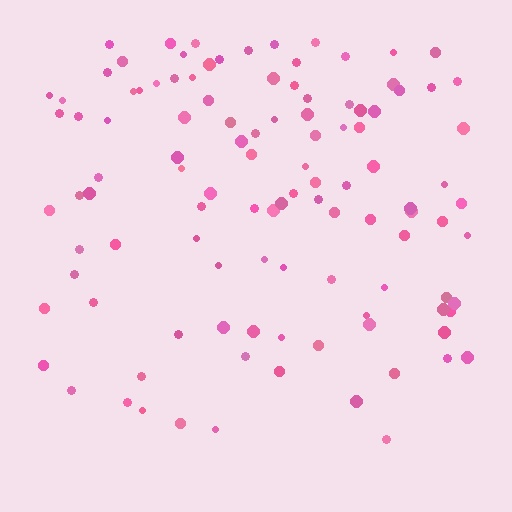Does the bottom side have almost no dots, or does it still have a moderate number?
Still a moderate number, just noticeably fewer than the top.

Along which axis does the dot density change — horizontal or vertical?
Vertical.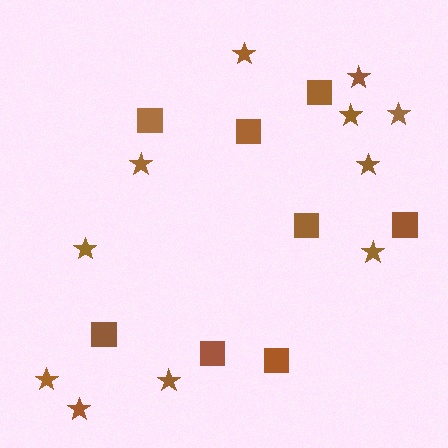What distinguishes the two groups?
There are 2 groups: one group of squares (8) and one group of stars (11).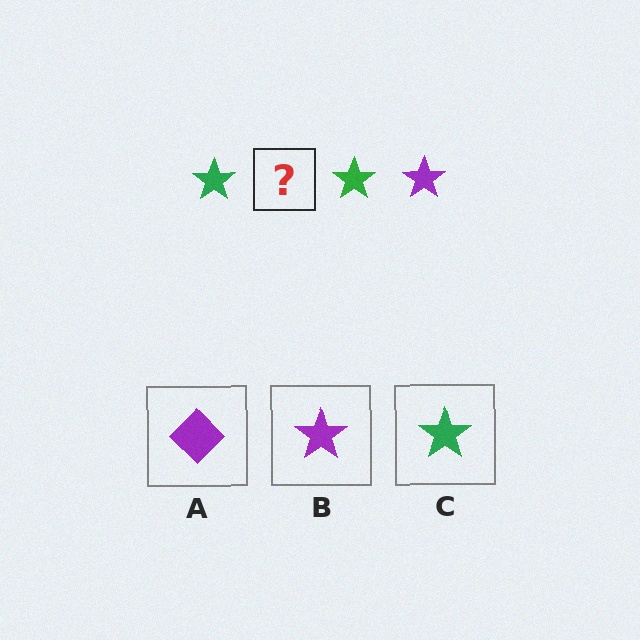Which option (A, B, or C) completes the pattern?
B.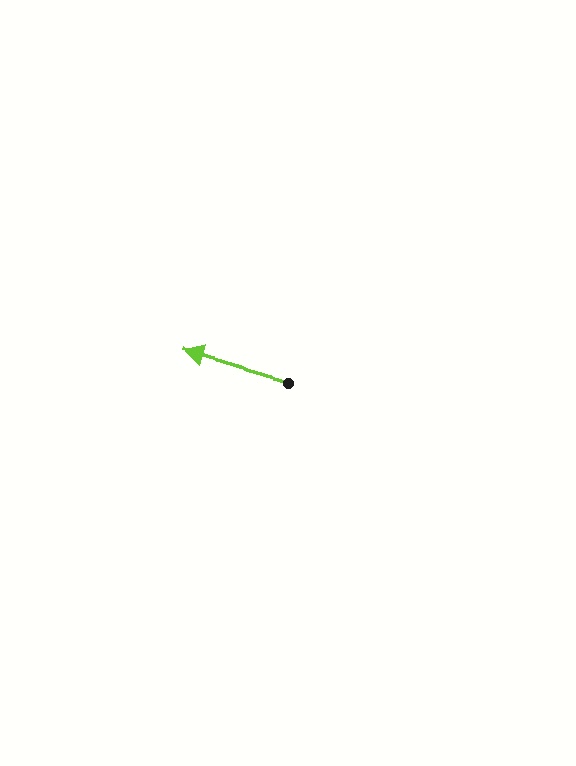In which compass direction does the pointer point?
West.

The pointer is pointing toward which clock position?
Roughly 10 o'clock.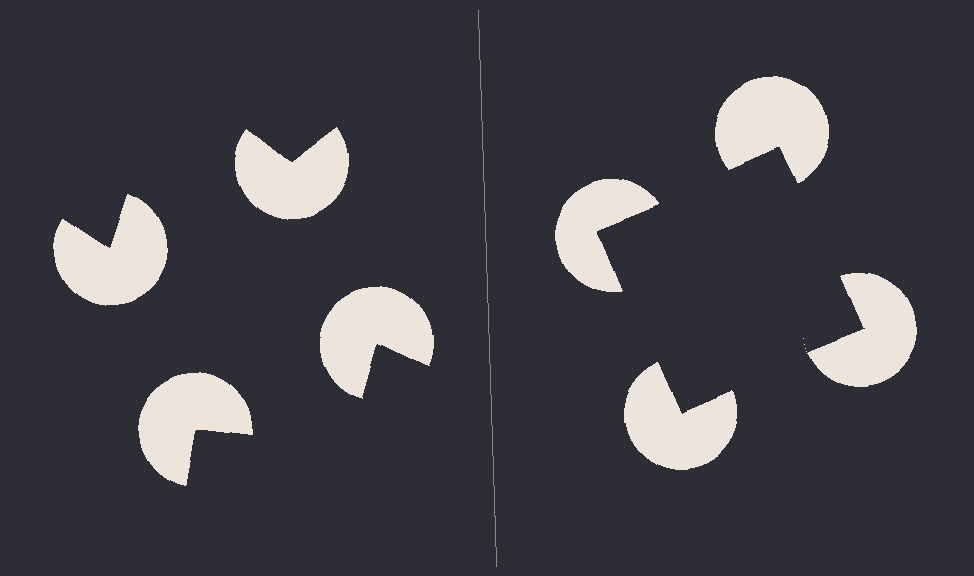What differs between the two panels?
The pac-man discs are positioned identically on both sides; only the wedge orientations differ. On the right they align to a square; on the left they are misaligned.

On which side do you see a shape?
An illusory square appears on the right side. On the left side the wedge cuts are rotated, so no coherent shape forms.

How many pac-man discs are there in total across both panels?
8 — 4 on each side.